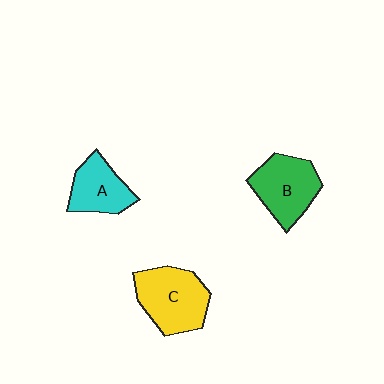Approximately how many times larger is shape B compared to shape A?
Approximately 1.2 times.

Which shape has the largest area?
Shape C (yellow).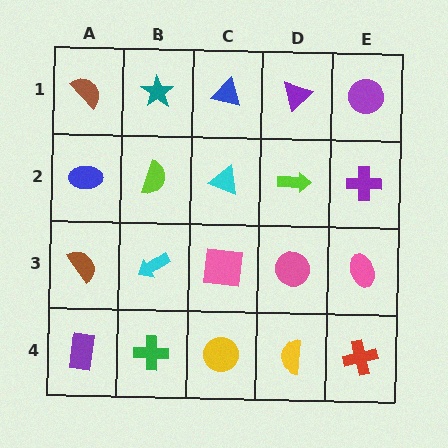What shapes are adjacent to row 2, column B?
A teal star (row 1, column B), a cyan arrow (row 3, column B), a blue ellipse (row 2, column A), a cyan triangle (row 2, column C).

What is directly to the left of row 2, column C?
A lime semicircle.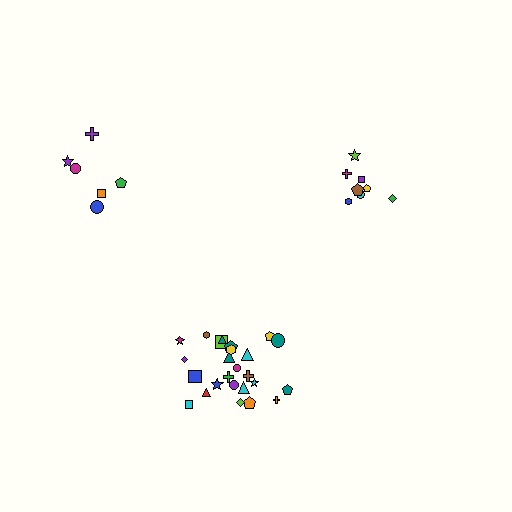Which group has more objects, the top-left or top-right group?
The top-right group.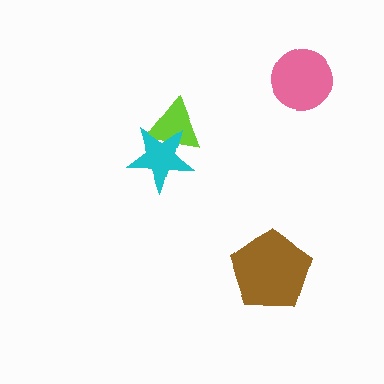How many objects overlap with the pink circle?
0 objects overlap with the pink circle.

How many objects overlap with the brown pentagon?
0 objects overlap with the brown pentagon.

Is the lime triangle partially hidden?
Yes, it is partially covered by another shape.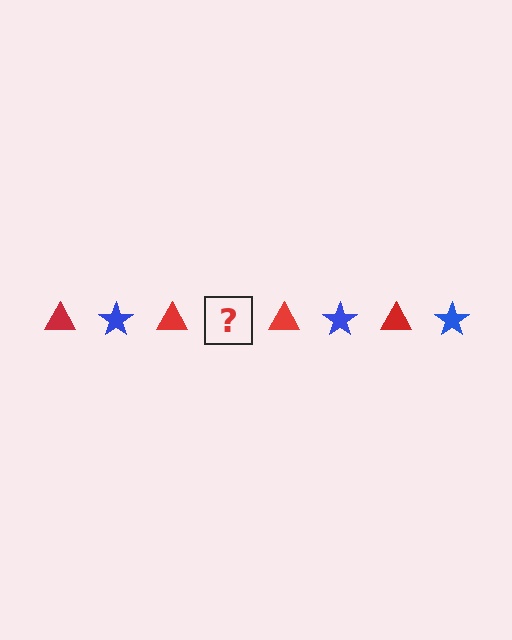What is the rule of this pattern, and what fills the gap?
The rule is that the pattern alternates between red triangle and blue star. The gap should be filled with a blue star.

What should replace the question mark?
The question mark should be replaced with a blue star.